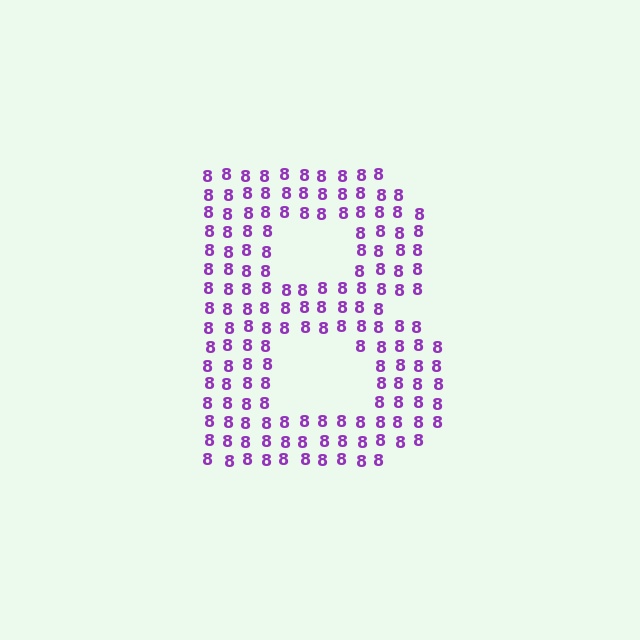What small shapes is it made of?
It is made of small digit 8's.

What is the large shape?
The large shape is the letter B.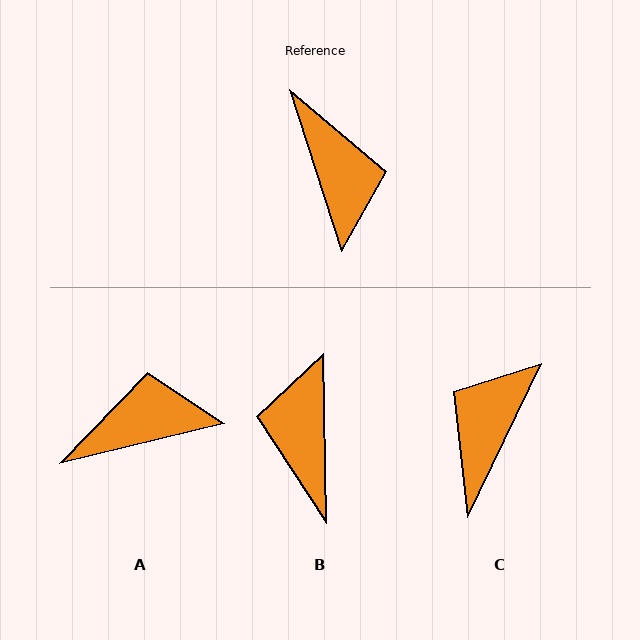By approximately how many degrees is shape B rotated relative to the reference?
Approximately 163 degrees counter-clockwise.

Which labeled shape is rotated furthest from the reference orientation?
B, about 163 degrees away.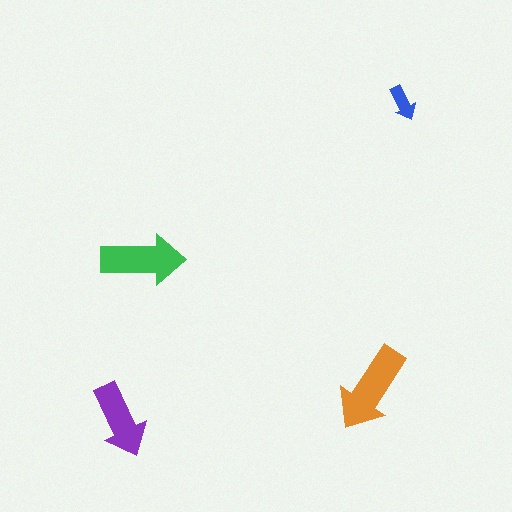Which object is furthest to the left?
The purple arrow is leftmost.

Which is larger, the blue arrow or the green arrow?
The green one.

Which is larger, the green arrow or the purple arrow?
The green one.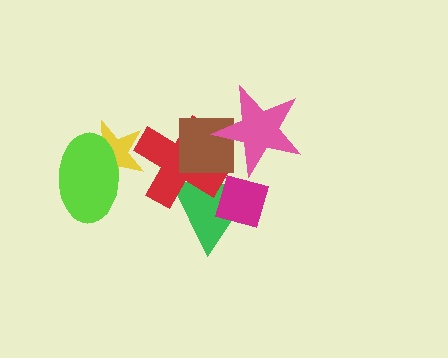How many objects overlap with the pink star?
2 objects overlap with the pink star.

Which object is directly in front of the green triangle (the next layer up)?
The magenta diamond is directly in front of the green triangle.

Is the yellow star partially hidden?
Yes, it is partially covered by another shape.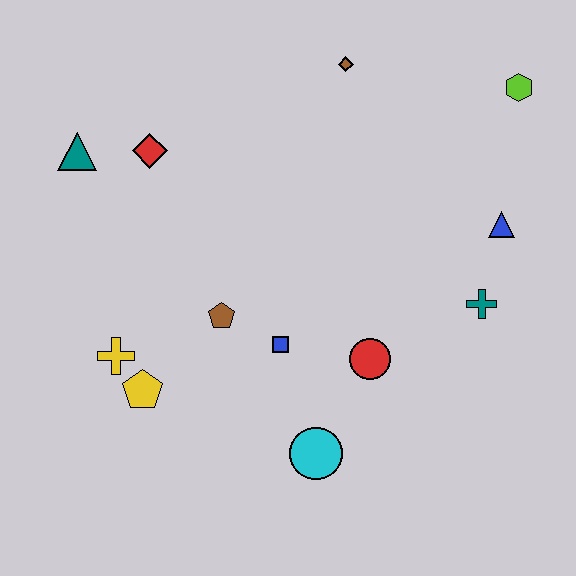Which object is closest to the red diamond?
The teal triangle is closest to the red diamond.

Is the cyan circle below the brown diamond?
Yes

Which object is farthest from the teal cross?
The teal triangle is farthest from the teal cross.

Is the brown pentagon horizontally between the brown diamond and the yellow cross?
Yes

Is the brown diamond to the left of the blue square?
No